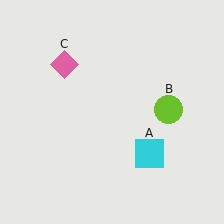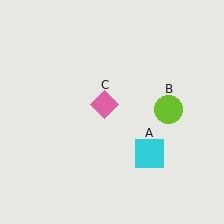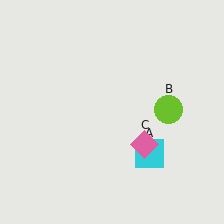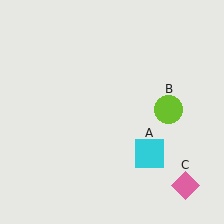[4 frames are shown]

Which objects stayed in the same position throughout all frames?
Cyan square (object A) and lime circle (object B) remained stationary.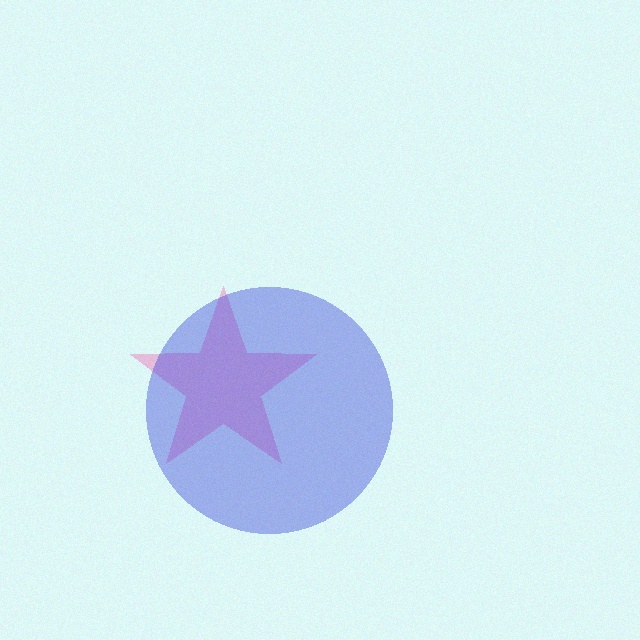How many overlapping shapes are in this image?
There are 2 overlapping shapes in the image.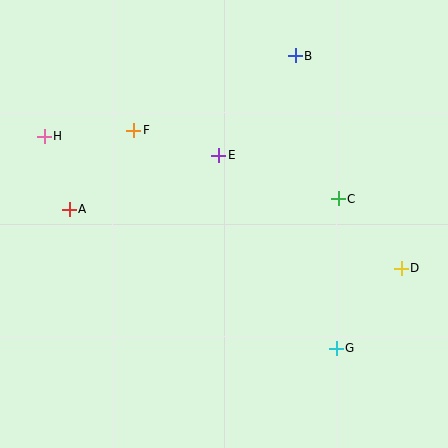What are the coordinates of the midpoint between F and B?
The midpoint between F and B is at (215, 93).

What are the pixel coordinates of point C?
Point C is at (338, 199).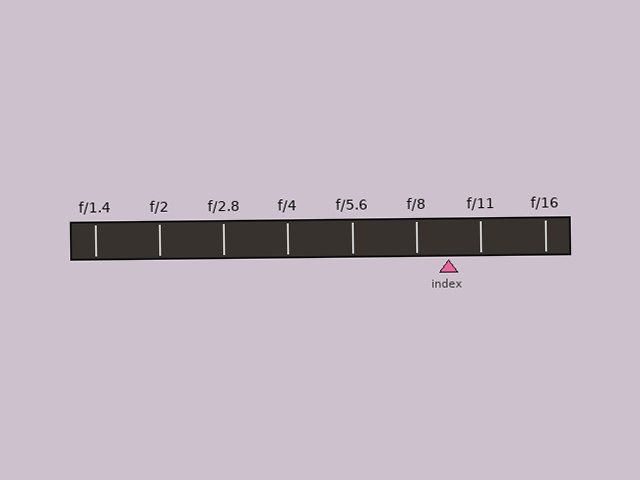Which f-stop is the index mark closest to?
The index mark is closest to f/11.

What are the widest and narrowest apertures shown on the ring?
The widest aperture shown is f/1.4 and the narrowest is f/16.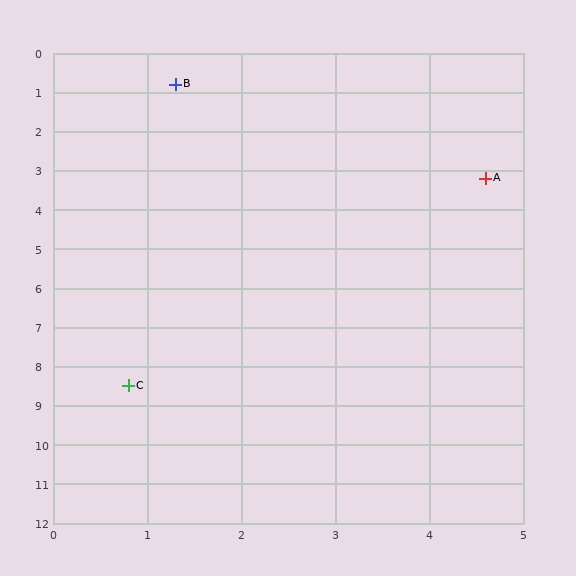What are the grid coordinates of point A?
Point A is at approximately (4.6, 3.2).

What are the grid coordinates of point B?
Point B is at approximately (1.3, 0.8).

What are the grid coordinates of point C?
Point C is at approximately (0.8, 8.5).